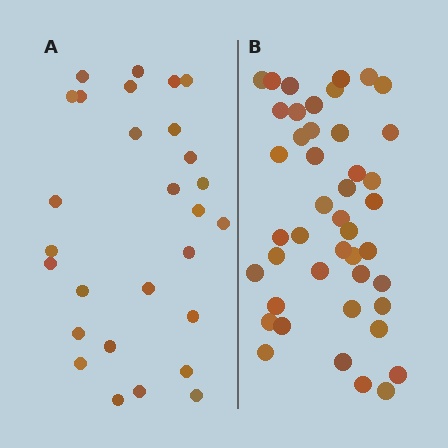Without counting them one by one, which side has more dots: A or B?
Region B (the right region) has more dots.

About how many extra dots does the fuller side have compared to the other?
Region B has approximately 15 more dots than region A.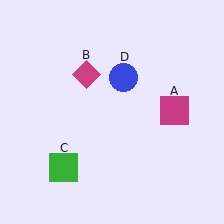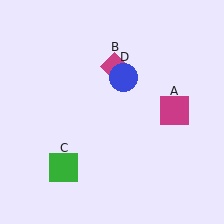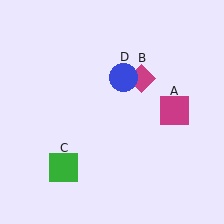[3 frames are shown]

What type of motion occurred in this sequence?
The magenta diamond (object B) rotated clockwise around the center of the scene.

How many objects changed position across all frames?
1 object changed position: magenta diamond (object B).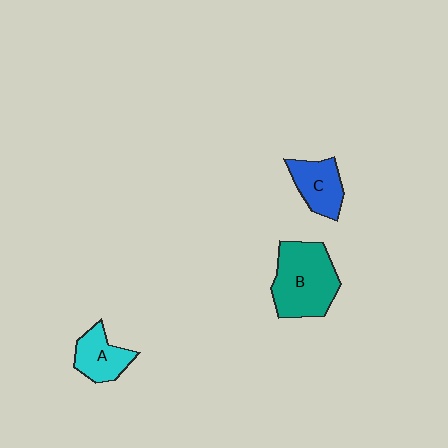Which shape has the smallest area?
Shape A (cyan).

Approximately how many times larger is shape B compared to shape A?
Approximately 1.9 times.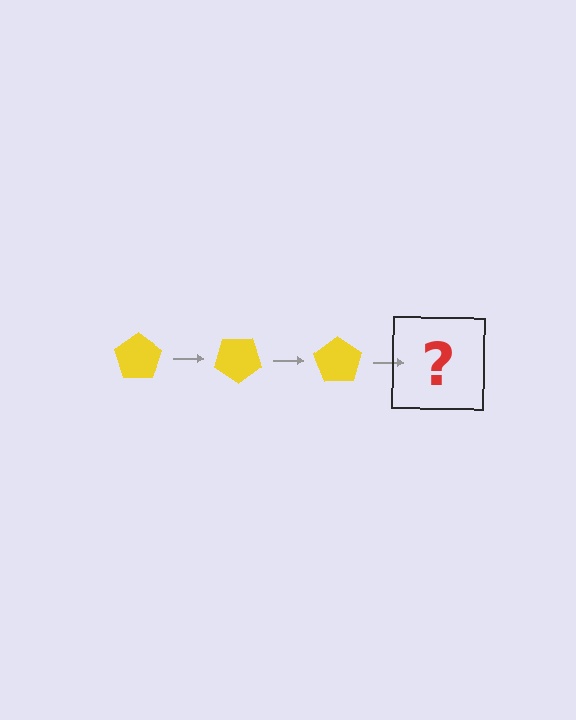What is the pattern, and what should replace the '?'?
The pattern is that the pentagon rotates 35 degrees each step. The '?' should be a yellow pentagon rotated 105 degrees.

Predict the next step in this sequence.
The next step is a yellow pentagon rotated 105 degrees.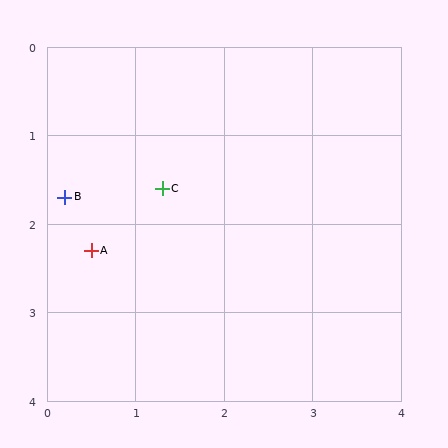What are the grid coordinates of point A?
Point A is at approximately (0.5, 2.3).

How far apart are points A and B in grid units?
Points A and B are about 0.7 grid units apart.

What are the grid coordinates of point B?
Point B is at approximately (0.2, 1.7).